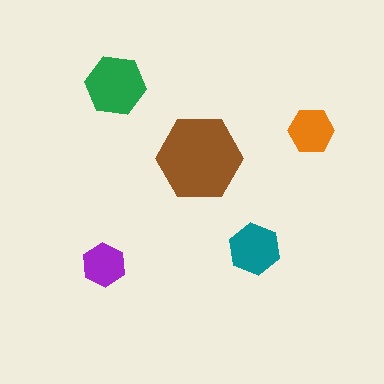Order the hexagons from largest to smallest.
the brown one, the green one, the teal one, the orange one, the purple one.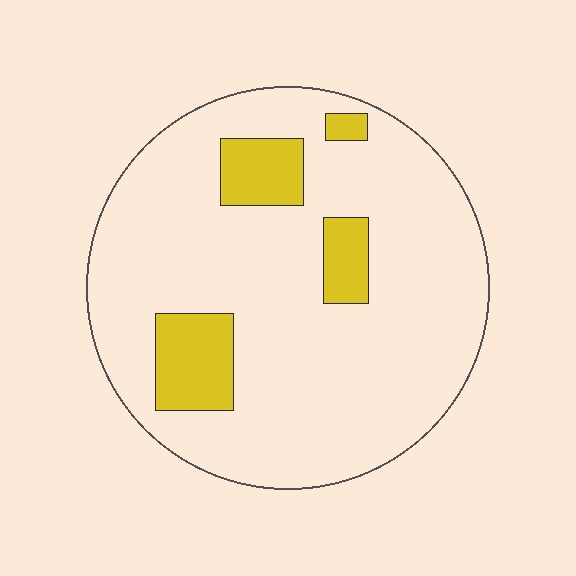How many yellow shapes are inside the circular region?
4.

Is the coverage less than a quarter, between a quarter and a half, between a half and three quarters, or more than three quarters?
Less than a quarter.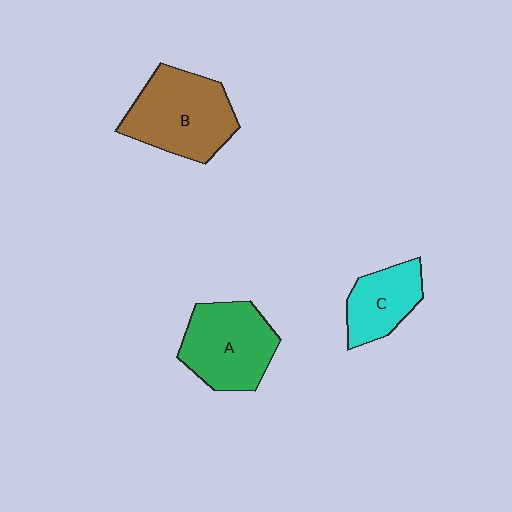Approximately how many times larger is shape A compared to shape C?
Approximately 1.5 times.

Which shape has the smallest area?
Shape C (cyan).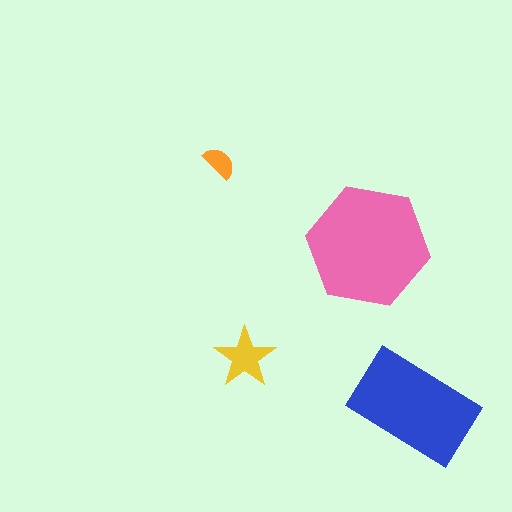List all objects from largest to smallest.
The pink hexagon, the blue rectangle, the yellow star, the orange semicircle.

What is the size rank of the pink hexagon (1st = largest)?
1st.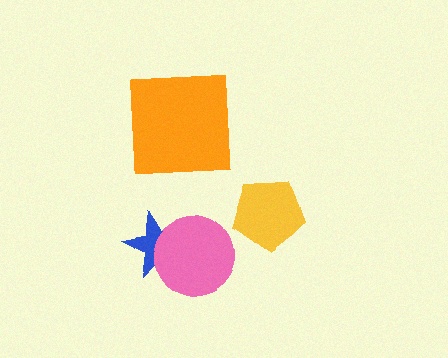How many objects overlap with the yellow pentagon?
0 objects overlap with the yellow pentagon.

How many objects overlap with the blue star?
1 object overlaps with the blue star.